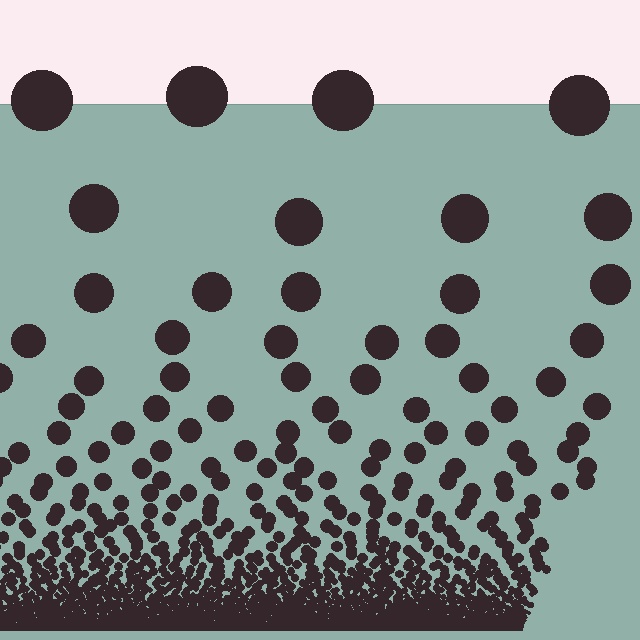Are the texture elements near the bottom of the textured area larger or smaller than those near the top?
Smaller. The gradient is inverted — elements near the bottom are smaller and denser.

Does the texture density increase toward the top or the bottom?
Density increases toward the bottom.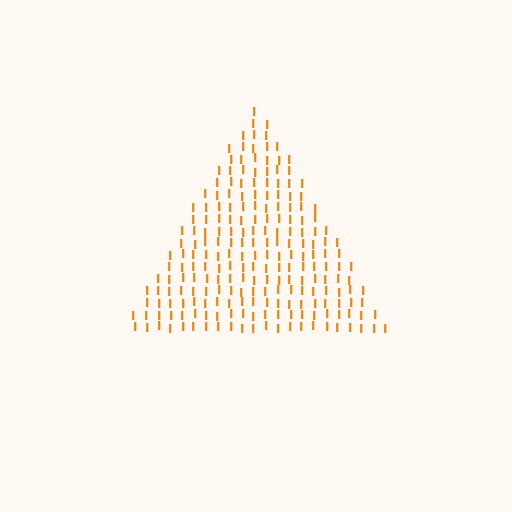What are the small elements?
The small elements are letter I's.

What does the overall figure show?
The overall figure shows a triangle.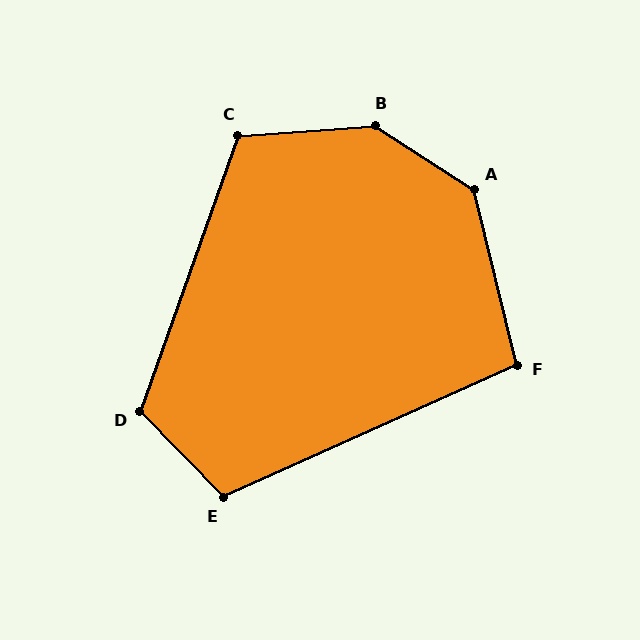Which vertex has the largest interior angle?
B, at approximately 143 degrees.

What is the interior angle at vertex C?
Approximately 114 degrees (obtuse).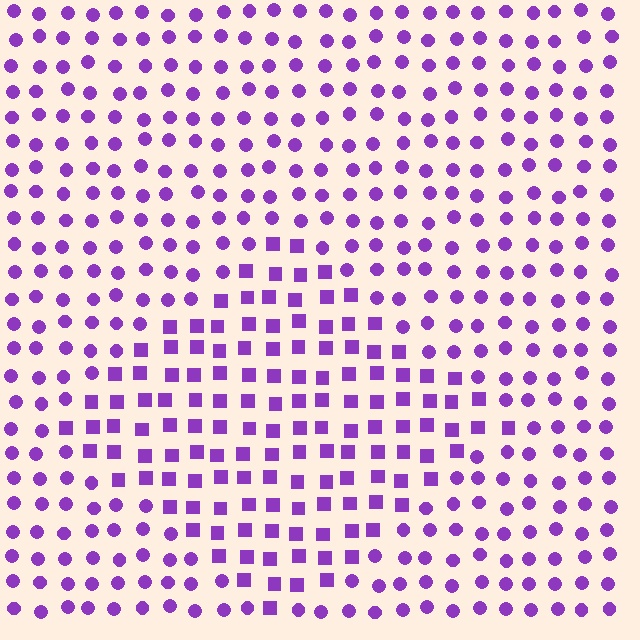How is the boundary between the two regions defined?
The boundary is defined by a change in element shape: squares inside vs. circles outside. All elements share the same color and spacing.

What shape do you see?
I see a diamond.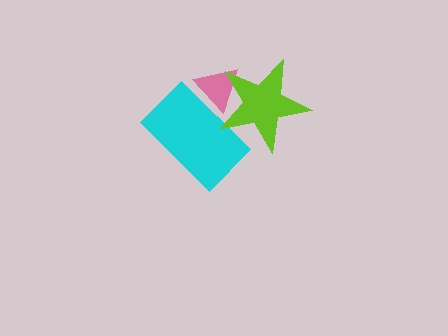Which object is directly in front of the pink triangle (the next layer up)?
The cyan rectangle is directly in front of the pink triangle.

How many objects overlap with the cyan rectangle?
2 objects overlap with the cyan rectangle.